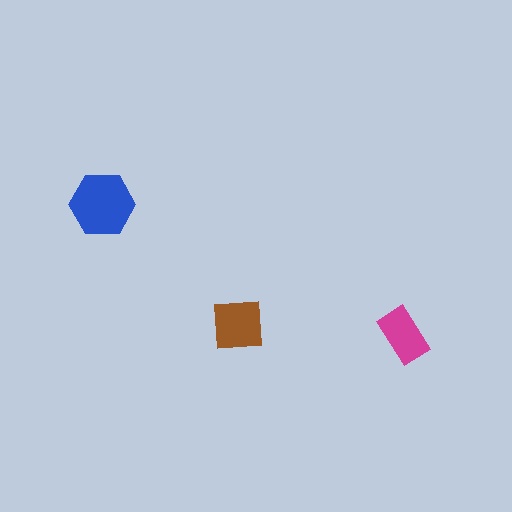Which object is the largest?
The blue hexagon.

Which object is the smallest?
The magenta rectangle.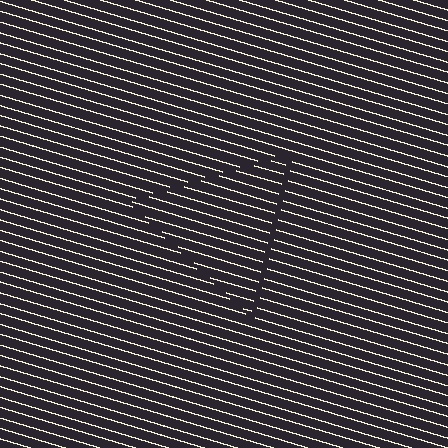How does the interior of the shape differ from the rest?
The interior of the shape contains the same grating, shifted by half a period — the contour is defined by the phase discontinuity where line-ends from the inner and outer gratings abut.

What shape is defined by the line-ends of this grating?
An illusory triangle. The interior of the shape contains the same grating, shifted by half a period — the contour is defined by the phase discontinuity where line-ends from the inner and outer gratings abut.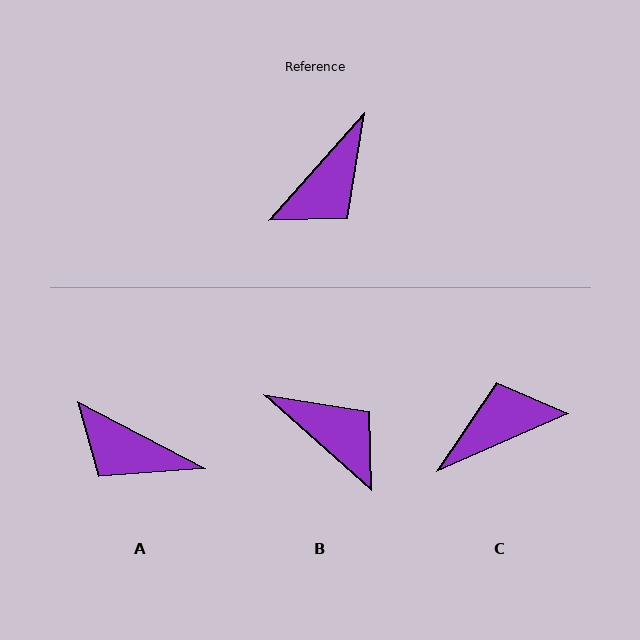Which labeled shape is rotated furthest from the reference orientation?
C, about 155 degrees away.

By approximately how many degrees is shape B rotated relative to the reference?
Approximately 90 degrees counter-clockwise.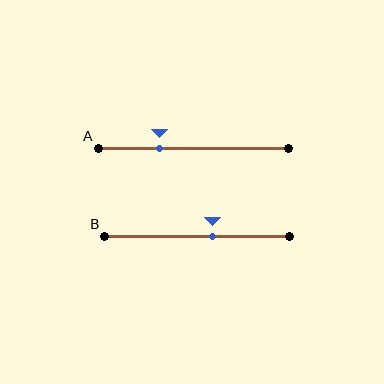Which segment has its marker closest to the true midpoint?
Segment B has its marker closest to the true midpoint.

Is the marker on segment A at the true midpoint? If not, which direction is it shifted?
No, the marker on segment A is shifted to the left by about 18% of the segment length.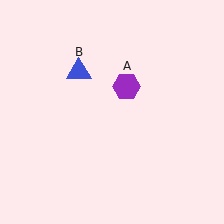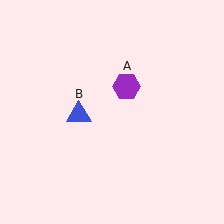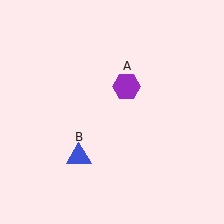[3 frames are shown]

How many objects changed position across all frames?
1 object changed position: blue triangle (object B).